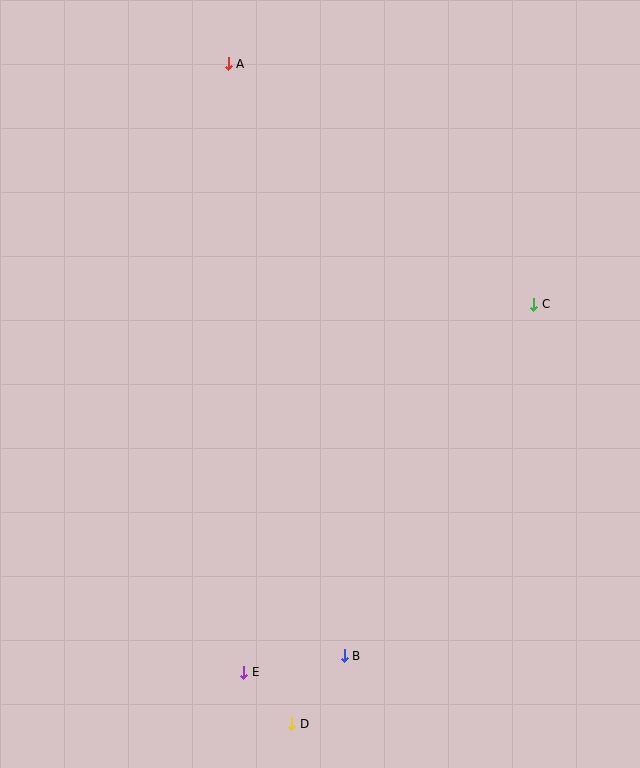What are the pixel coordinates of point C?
Point C is at (534, 304).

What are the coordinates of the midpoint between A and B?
The midpoint between A and B is at (286, 360).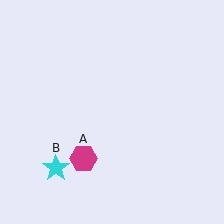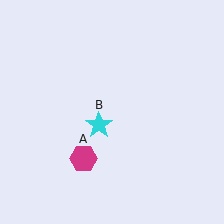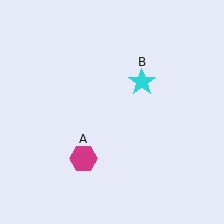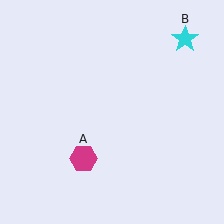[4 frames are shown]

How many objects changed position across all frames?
1 object changed position: cyan star (object B).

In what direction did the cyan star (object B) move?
The cyan star (object B) moved up and to the right.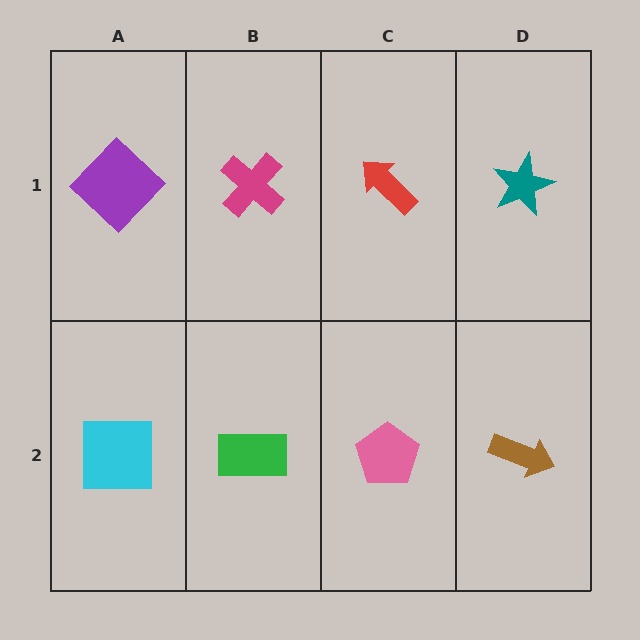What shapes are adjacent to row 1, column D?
A brown arrow (row 2, column D), a red arrow (row 1, column C).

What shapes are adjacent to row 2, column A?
A purple diamond (row 1, column A), a green rectangle (row 2, column B).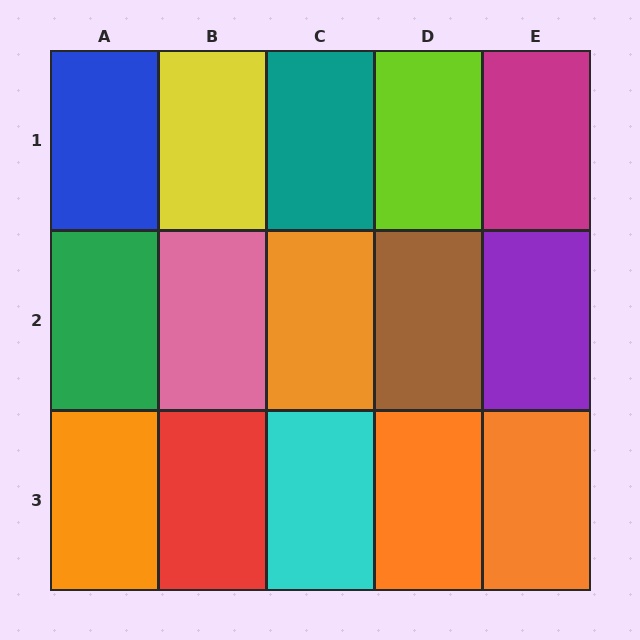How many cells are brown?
1 cell is brown.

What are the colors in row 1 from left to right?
Blue, yellow, teal, lime, magenta.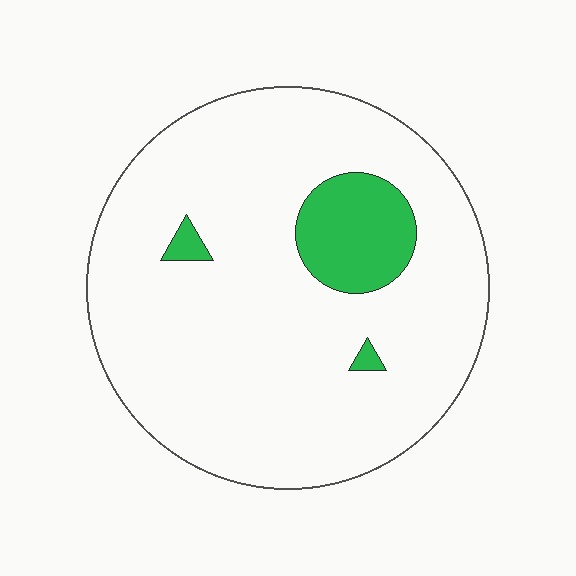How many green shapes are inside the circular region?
3.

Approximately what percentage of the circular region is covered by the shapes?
Approximately 10%.